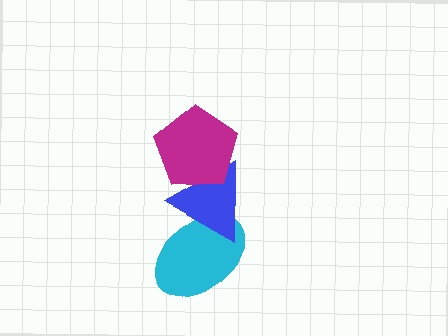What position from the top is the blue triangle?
The blue triangle is 2nd from the top.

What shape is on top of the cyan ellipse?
The blue triangle is on top of the cyan ellipse.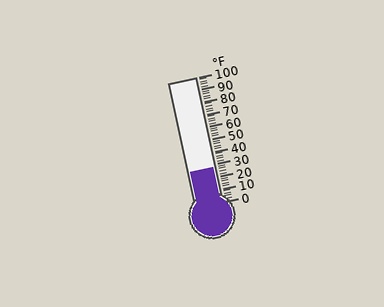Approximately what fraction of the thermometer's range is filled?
The thermometer is filled to approximately 30% of its range.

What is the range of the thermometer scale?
The thermometer scale ranges from 0°F to 100°F.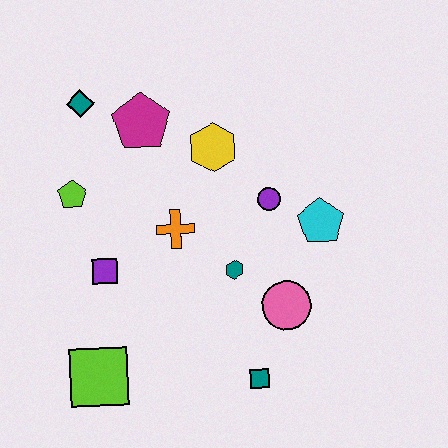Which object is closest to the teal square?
The pink circle is closest to the teal square.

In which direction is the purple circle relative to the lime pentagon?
The purple circle is to the right of the lime pentagon.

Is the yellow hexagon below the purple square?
No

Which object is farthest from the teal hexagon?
The teal diamond is farthest from the teal hexagon.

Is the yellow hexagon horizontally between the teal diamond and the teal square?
Yes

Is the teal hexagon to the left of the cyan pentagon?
Yes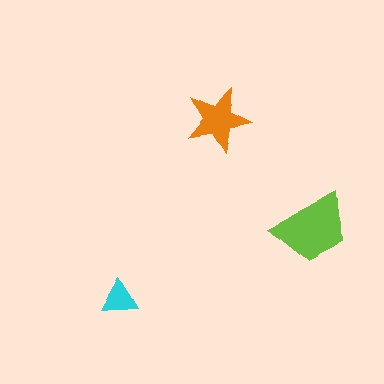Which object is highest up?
The orange star is topmost.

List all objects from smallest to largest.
The cyan triangle, the orange star, the lime trapezoid.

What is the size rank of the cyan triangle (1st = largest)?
3rd.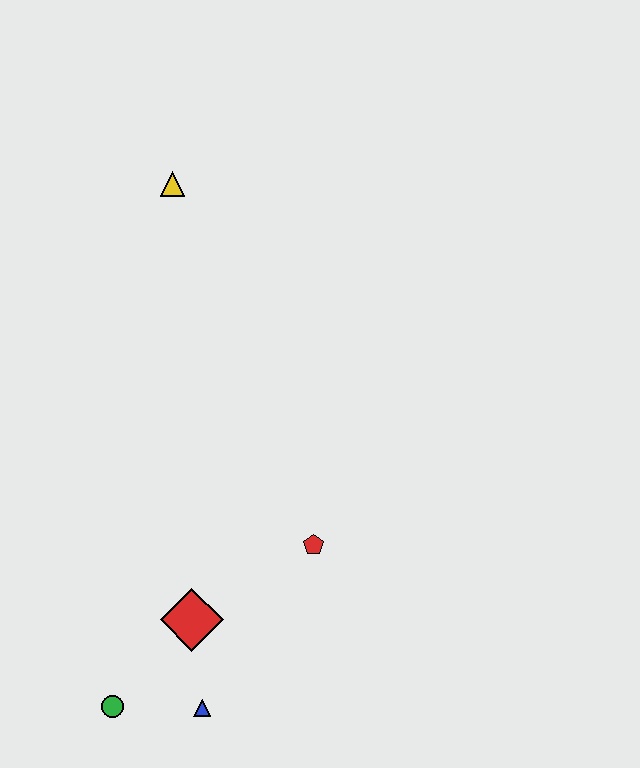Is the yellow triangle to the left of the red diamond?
Yes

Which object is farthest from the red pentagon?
The yellow triangle is farthest from the red pentagon.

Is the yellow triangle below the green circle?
No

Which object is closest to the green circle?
The blue triangle is closest to the green circle.